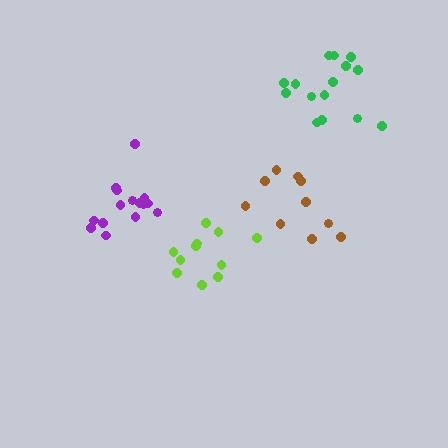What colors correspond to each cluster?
The clusters are colored: lime, purple, green, brown.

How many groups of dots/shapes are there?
There are 4 groups.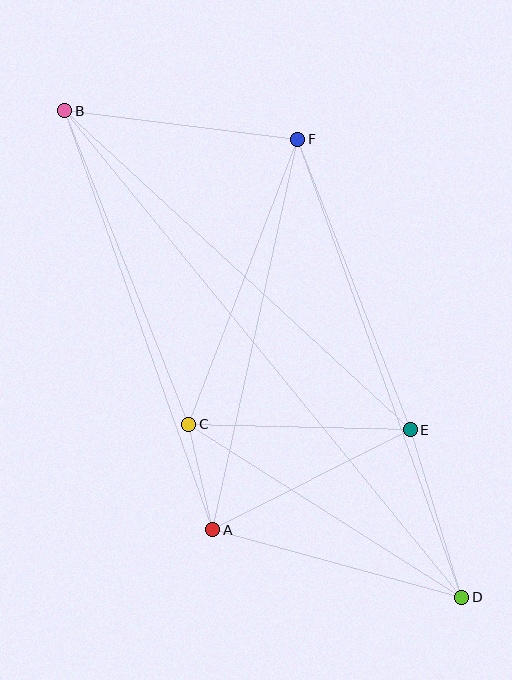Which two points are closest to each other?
Points A and C are closest to each other.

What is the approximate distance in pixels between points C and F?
The distance between C and F is approximately 305 pixels.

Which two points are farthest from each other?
Points B and D are farthest from each other.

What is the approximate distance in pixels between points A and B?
The distance between A and B is approximately 445 pixels.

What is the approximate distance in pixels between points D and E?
The distance between D and E is approximately 175 pixels.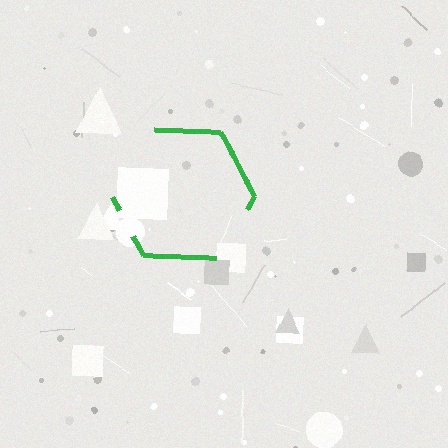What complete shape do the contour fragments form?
The contour fragments form a hexagon.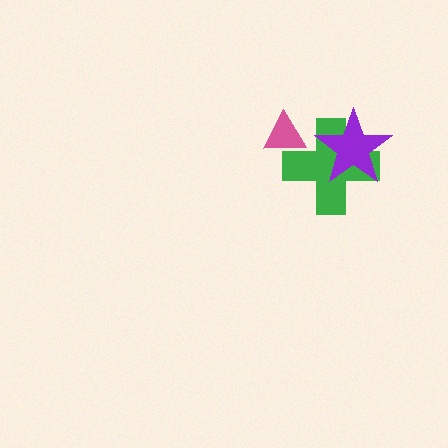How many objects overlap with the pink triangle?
1 object overlaps with the pink triangle.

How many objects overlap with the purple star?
1 object overlaps with the purple star.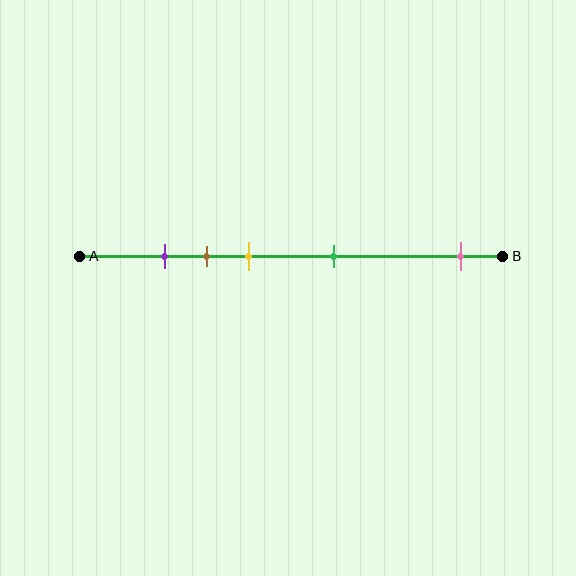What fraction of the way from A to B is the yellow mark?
The yellow mark is approximately 40% (0.4) of the way from A to B.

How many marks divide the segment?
There are 5 marks dividing the segment.